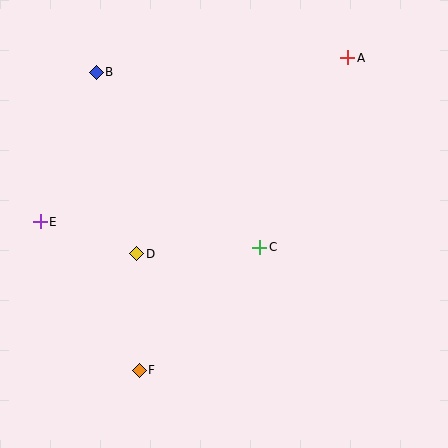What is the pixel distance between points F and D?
The distance between F and D is 116 pixels.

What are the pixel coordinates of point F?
Point F is at (139, 370).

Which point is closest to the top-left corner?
Point B is closest to the top-left corner.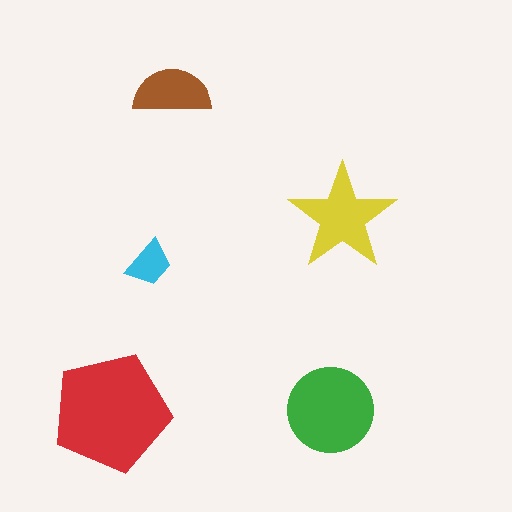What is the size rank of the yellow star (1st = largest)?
3rd.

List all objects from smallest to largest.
The cyan trapezoid, the brown semicircle, the yellow star, the green circle, the red pentagon.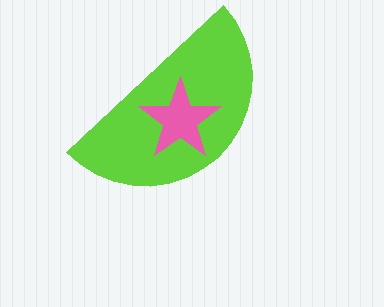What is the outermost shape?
The lime semicircle.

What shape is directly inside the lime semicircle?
The pink star.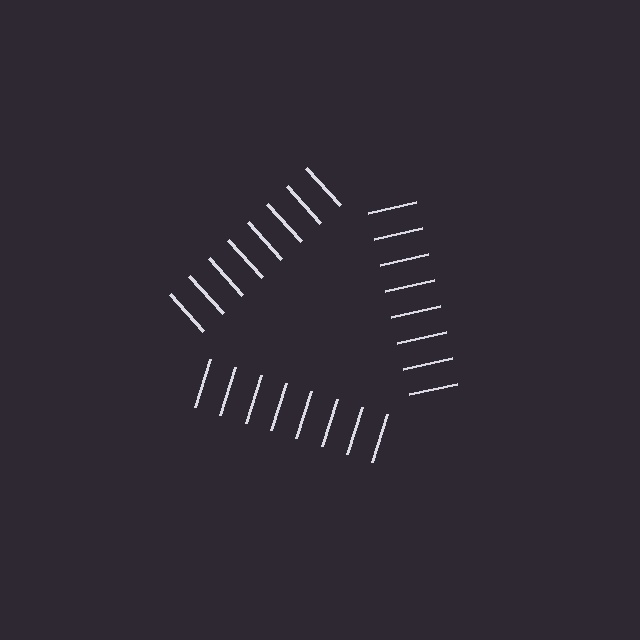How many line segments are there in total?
24 — 8 along each of the 3 edges.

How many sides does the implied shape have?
3 sides — the line-ends trace a triangle.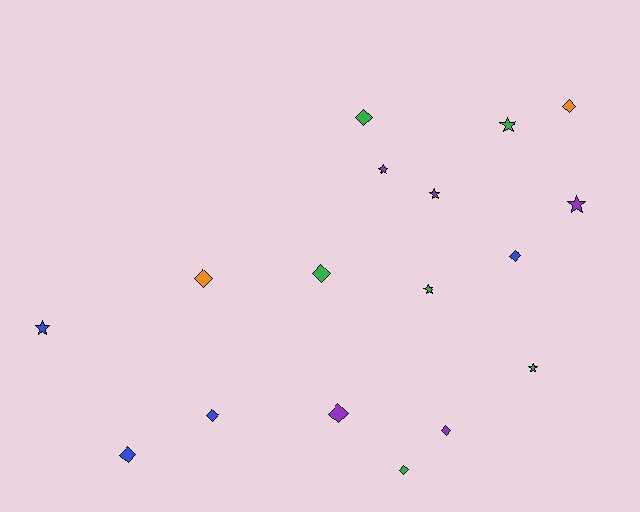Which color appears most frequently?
Green, with 6 objects.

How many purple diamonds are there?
There are 2 purple diamonds.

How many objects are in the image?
There are 17 objects.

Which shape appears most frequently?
Diamond, with 10 objects.